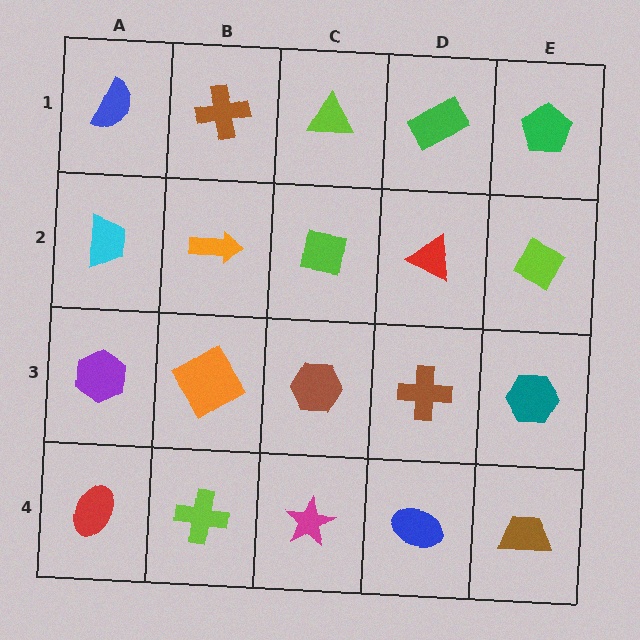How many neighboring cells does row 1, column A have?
2.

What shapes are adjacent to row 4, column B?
An orange diamond (row 3, column B), a red ellipse (row 4, column A), a magenta star (row 4, column C).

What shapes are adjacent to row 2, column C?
A lime triangle (row 1, column C), a brown hexagon (row 3, column C), an orange arrow (row 2, column B), a red triangle (row 2, column D).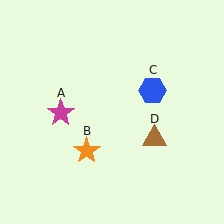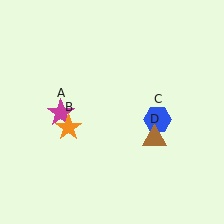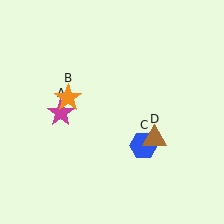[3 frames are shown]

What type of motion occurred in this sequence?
The orange star (object B), blue hexagon (object C) rotated clockwise around the center of the scene.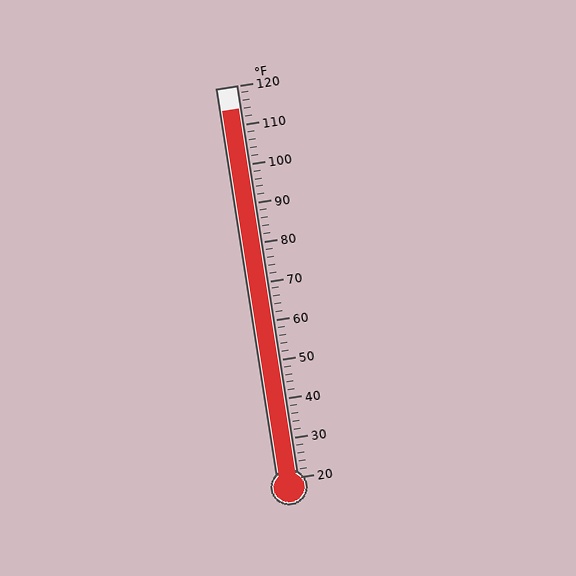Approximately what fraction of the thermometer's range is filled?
The thermometer is filled to approximately 95% of its range.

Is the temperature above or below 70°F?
The temperature is above 70°F.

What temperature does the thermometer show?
The thermometer shows approximately 114°F.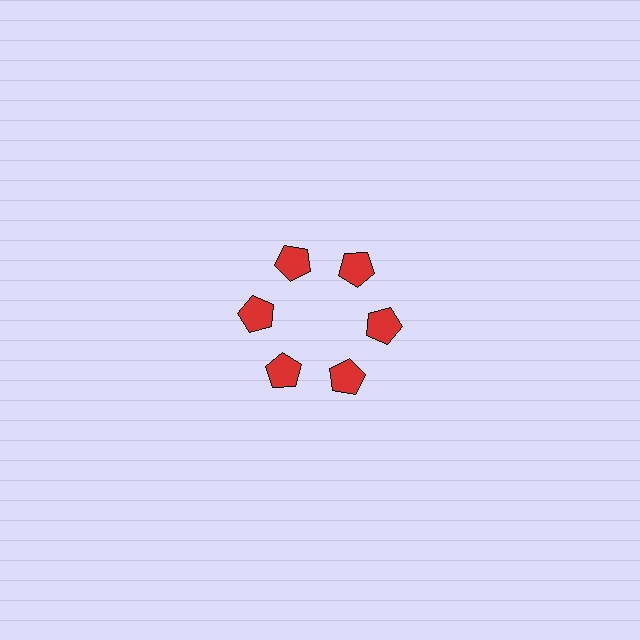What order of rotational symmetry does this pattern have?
This pattern has 6-fold rotational symmetry.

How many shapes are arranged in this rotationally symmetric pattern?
There are 6 shapes, arranged in 6 groups of 1.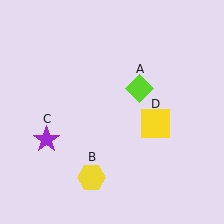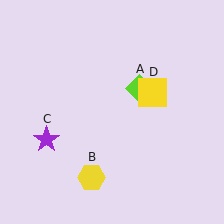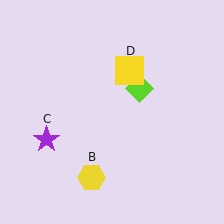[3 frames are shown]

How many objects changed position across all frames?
1 object changed position: yellow square (object D).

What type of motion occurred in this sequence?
The yellow square (object D) rotated counterclockwise around the center of the scene.